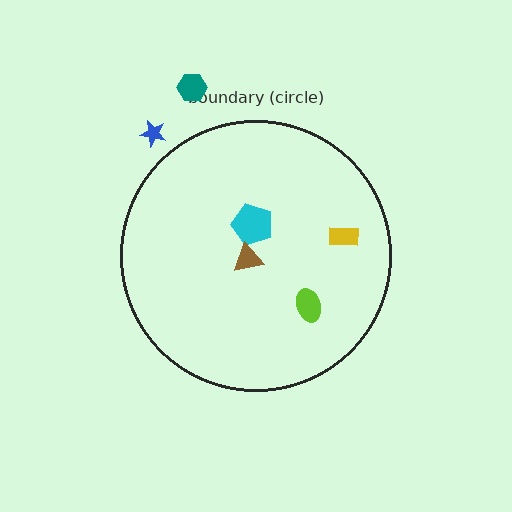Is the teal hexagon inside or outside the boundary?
Outside.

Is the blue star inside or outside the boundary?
Outside.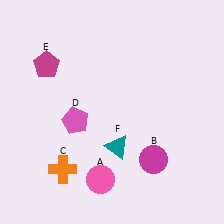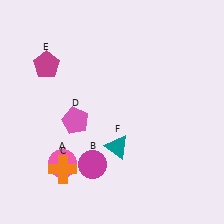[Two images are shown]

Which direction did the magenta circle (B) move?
The magenta circle (B) moved left.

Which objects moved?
The objects that moved are: the pink circle (A), the magenta circle (B).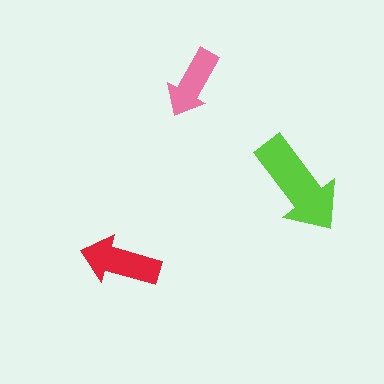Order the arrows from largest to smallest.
the lime one, the red one, the pink one.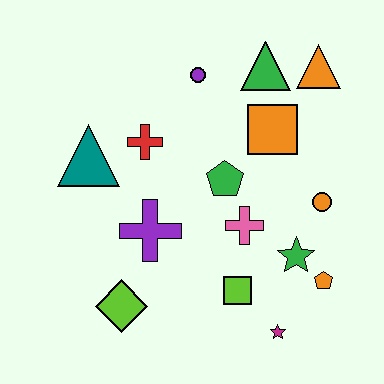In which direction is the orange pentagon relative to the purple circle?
The orange pentagon is below the purple circle.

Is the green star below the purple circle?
Yes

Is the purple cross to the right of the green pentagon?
No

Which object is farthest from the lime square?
The orange triangle is farthest from the lime square.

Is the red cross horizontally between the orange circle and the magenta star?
No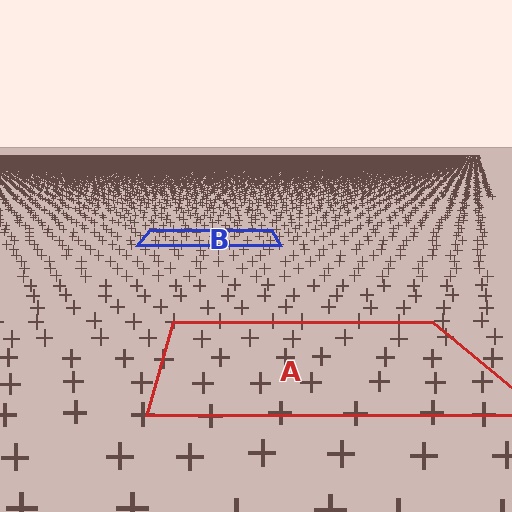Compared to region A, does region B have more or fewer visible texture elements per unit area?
Region B has more texture elements per unit area — they are packed more densely because it is farther away.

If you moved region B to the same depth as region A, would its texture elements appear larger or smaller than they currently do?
They would appear larger. At a closer depth, the same texture elements are projected at a bigger on-screen size.